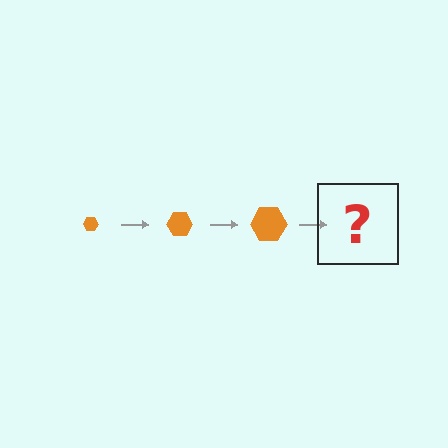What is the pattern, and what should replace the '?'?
The pattern is that the hexagon gets progressively larger each step. The '?' should be an orange hexagon, larger than the previous one.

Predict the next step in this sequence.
The next step is an orange hexagon, larger than the previous one.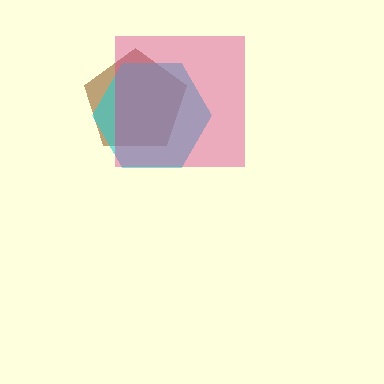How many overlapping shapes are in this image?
There are 3 overlapping shapes in the image.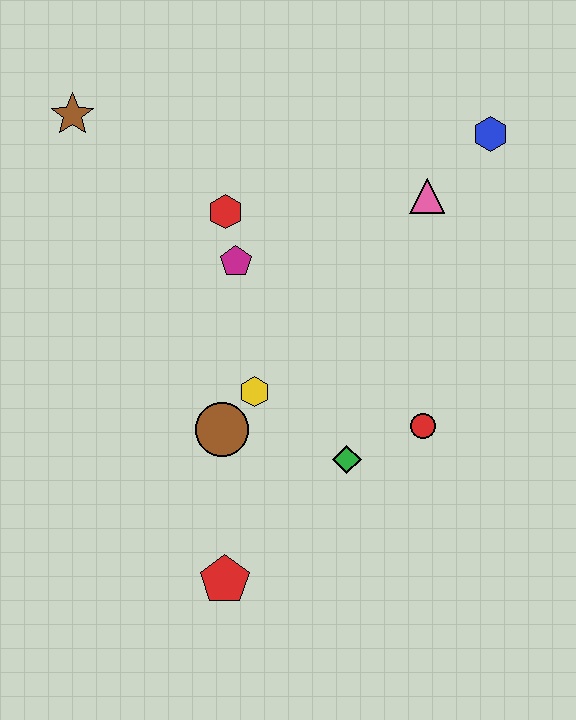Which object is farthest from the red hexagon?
The red pentagon is farthest from the red hexagon.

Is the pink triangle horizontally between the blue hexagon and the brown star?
Yes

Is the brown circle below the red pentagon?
No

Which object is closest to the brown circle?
The yellow hexagon is closest to the brown circle.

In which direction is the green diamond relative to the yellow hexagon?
The green diamond is to the right of the yellow hexagon.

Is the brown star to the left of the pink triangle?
Yes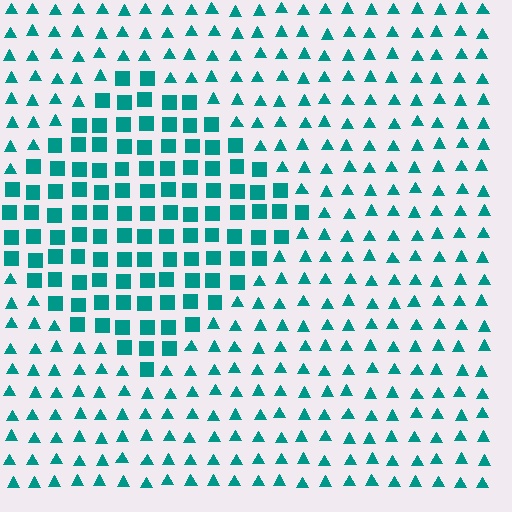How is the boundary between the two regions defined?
The boundary is defined by a change in element shape: squares inside vs. triangles outside. All elements share the same color and spacing.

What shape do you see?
I see a diamond.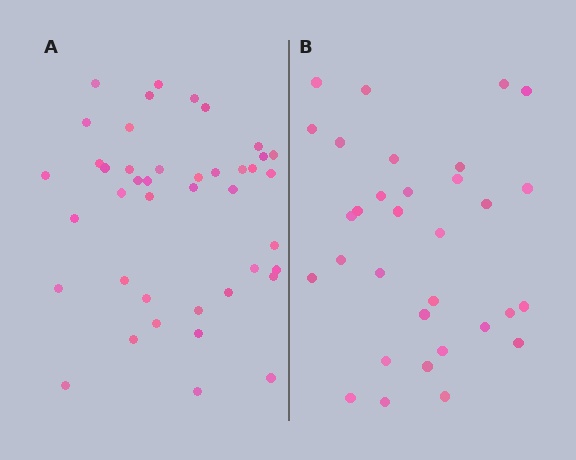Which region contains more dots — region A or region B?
Region A (the left region) has more dots.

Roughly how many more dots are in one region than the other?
Region A has roughly 10 or so more dots than region B.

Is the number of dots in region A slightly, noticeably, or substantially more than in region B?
Region A has noticeably more, but not dramatically so. The ratio is roughly 1.3 to 1.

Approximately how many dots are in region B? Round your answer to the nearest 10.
About 30 dots. (The exact count is 32, which rounds to 30.)